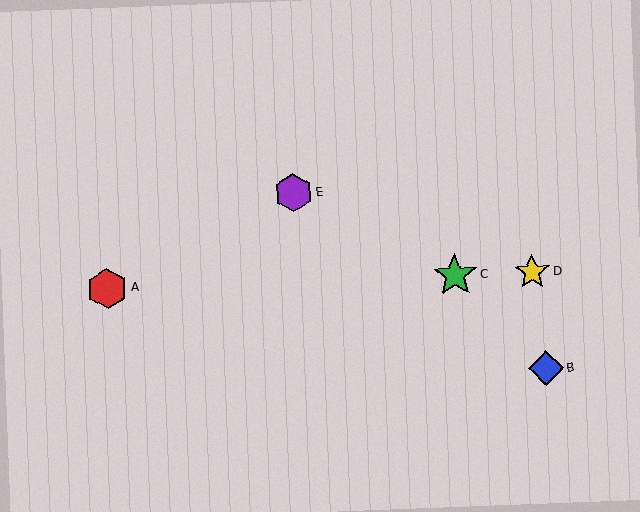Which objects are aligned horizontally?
Objects A, C, D are aligned horizontally.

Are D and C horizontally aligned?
Yes, both are at y≈272.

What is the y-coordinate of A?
Object A is at y≈288.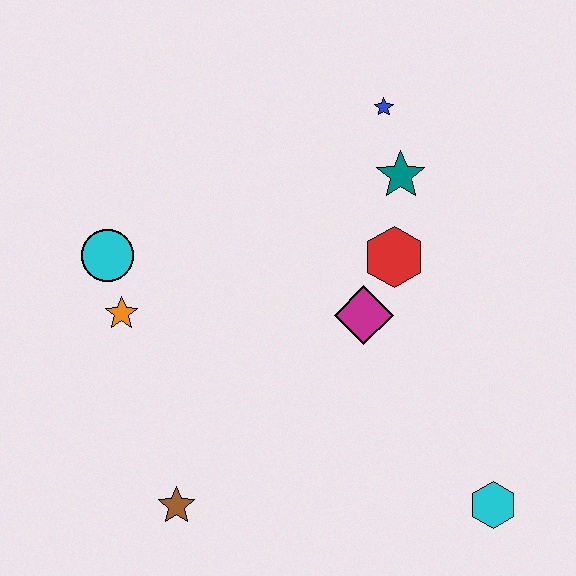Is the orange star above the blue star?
No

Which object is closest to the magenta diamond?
The red hexagon is closest to the magenta diamond.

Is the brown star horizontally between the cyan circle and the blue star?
Yes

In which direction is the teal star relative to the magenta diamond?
The teal star is above the magenta diamond.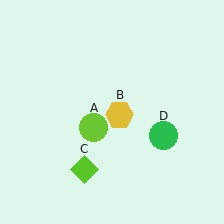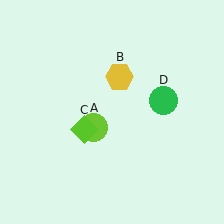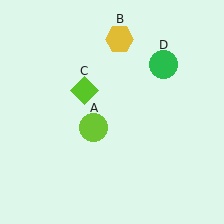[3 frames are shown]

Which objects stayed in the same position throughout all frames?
Lime circle (object A) remained stationary.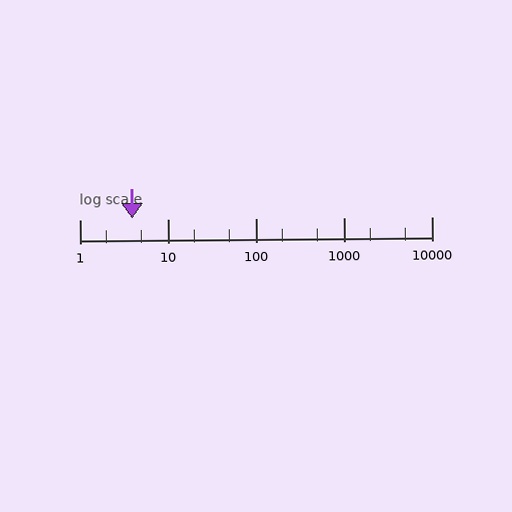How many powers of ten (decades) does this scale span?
The scale spans 4 decades, from 1 to 10000.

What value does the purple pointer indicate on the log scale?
The pointer indicates approximately 4.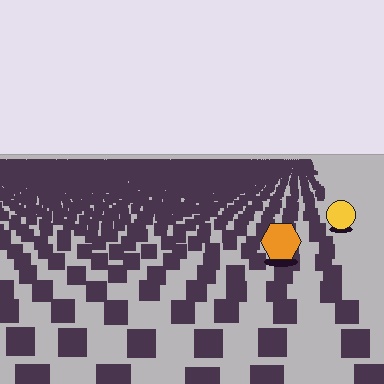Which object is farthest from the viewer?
The yellow circle is farthest from the viewer. It appears smaller and the ground texture around it is denser.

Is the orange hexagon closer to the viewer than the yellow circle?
Yes. The orange hexagon is closer — you can tell from the texture gradient: the ground texture is coarser near it.